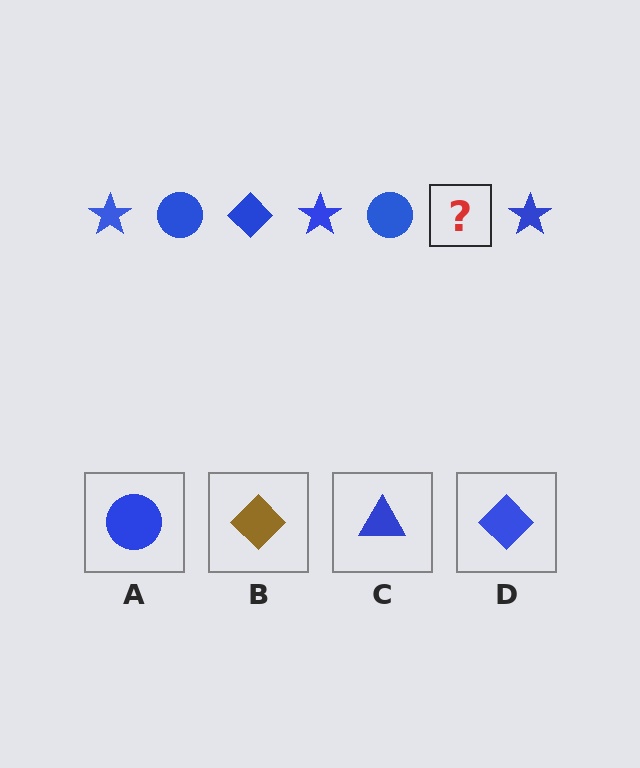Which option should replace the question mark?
Option D.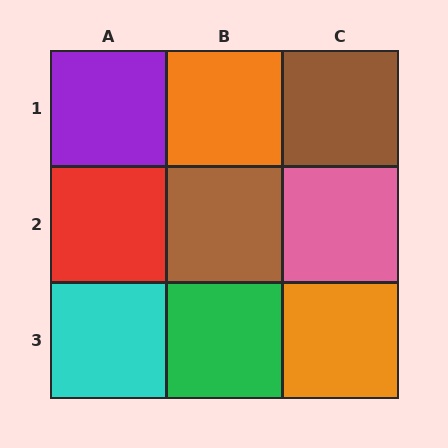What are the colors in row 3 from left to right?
Cyan, green, orange.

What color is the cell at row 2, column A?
Red.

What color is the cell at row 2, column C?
Pink.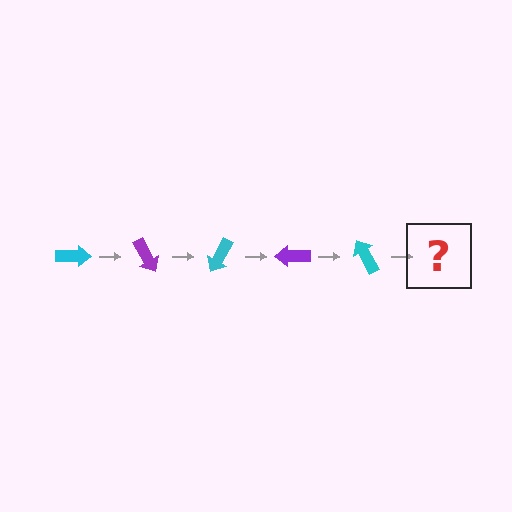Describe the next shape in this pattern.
It should be a purple arrow, rotated 300 degrees from the start.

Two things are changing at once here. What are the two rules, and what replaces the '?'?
The two rules are that it rotates 60 degrees each step and the color cycles through cyan and purple. The '?' should be a purple arrow, rotated 300 degrees from the start.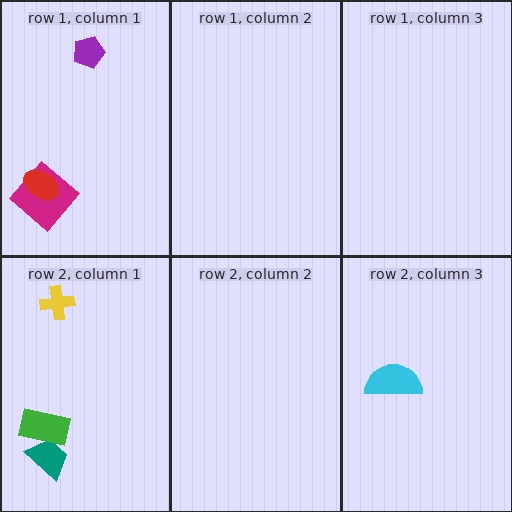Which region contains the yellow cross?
The row 2, column 1 region.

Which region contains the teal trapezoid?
The row 2, column 1 region.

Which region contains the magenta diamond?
The row 1, column 1 region.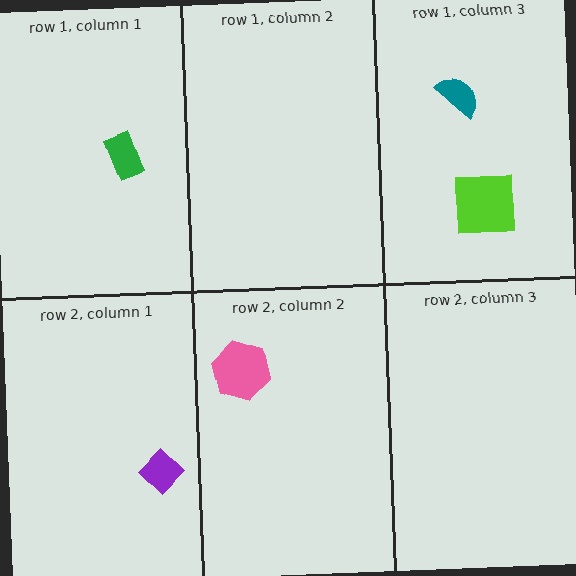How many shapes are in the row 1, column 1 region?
1.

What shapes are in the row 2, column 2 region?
The pink hexagon.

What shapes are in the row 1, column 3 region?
The teal semicircle, the lime square.